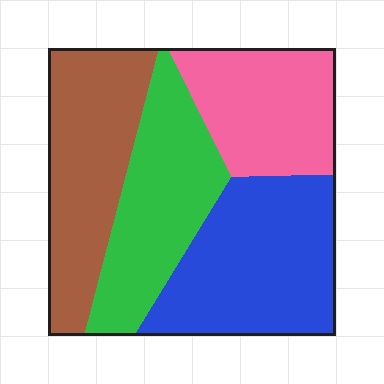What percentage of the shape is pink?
Pink takes up less than a quarter of the shape.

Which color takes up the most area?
Blue, at roughly 30%.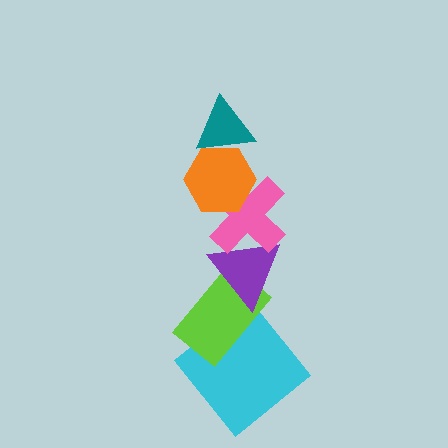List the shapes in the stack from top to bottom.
From top to bottom: the teal triangle, the orange hexagon, the pink cross, the purple triangle, the lime rectangle, the cyan diamond.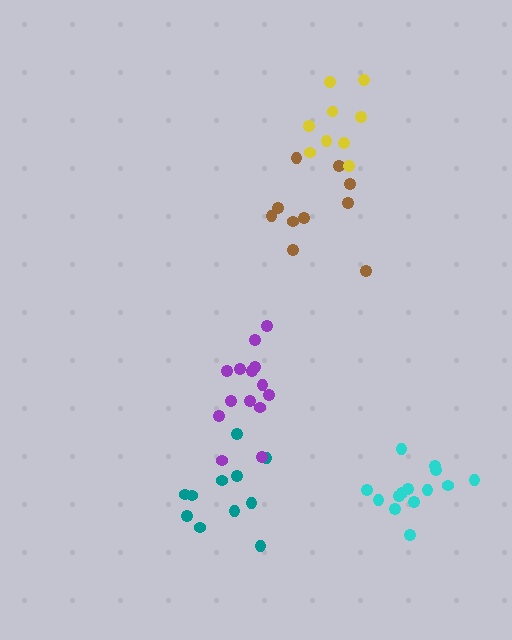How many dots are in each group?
Group 1: 10 dots, Group 2: 11 dots, Group 3: 9 dots, Group 4: 14 dots, Group 5: 14 dots (58 total).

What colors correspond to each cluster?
The clusters are colored: brown, teal, yellow, cyan, purple.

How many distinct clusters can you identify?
There are 5 distinct clusters.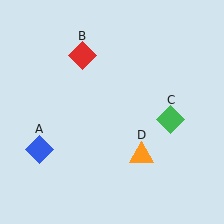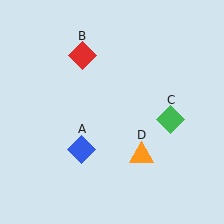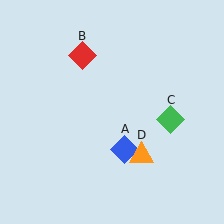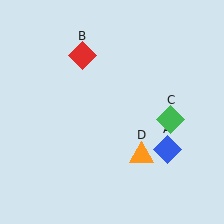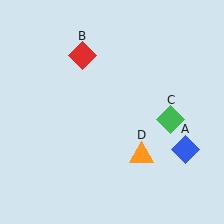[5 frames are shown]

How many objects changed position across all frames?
1 object changed position: blue diamond (object A).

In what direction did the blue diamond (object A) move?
The blue diamond (object A) moved right.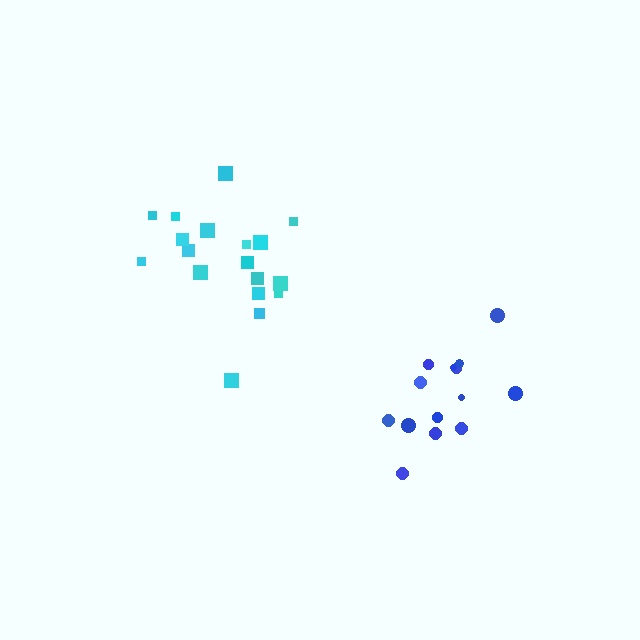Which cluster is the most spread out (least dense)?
Cyan.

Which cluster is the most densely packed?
Blue.